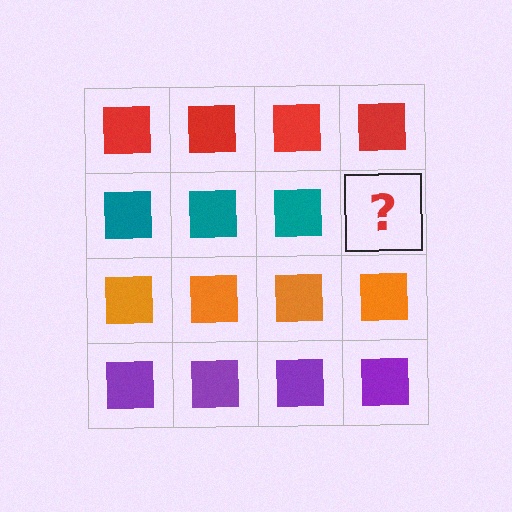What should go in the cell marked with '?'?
The missing cell should contain a teal square.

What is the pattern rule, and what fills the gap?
The rule is that each row has a consistent color. The gap should be filled with a teal square.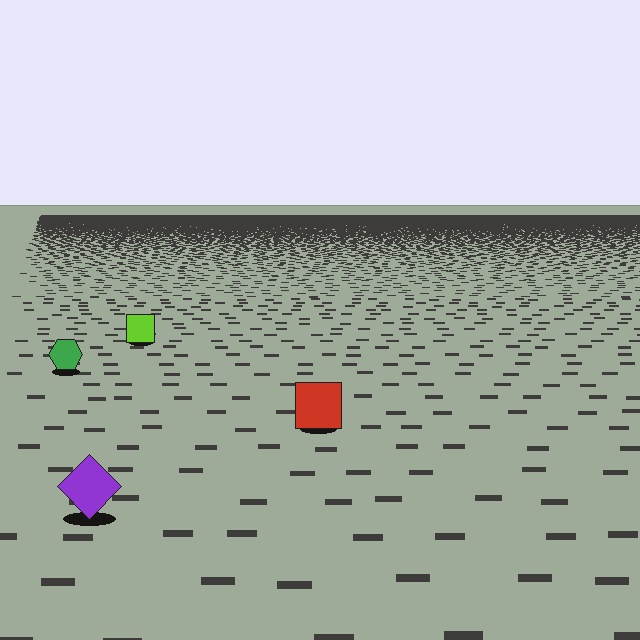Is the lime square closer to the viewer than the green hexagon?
No. The green hexagon is closer — you can tell from the texture gradient: the ground texture is coarser near it.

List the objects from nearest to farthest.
From nearest to farthest: the purple diamond, the red square, the green hexagon, the lime square.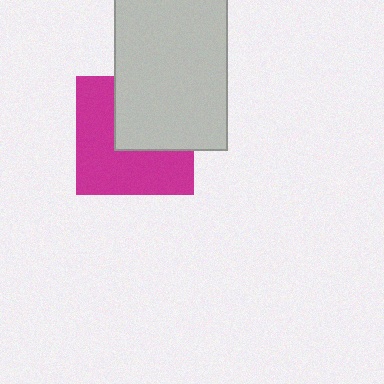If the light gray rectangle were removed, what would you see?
You would see the complete magenta square.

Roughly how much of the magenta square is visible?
About half of it is visible (roughly 57%).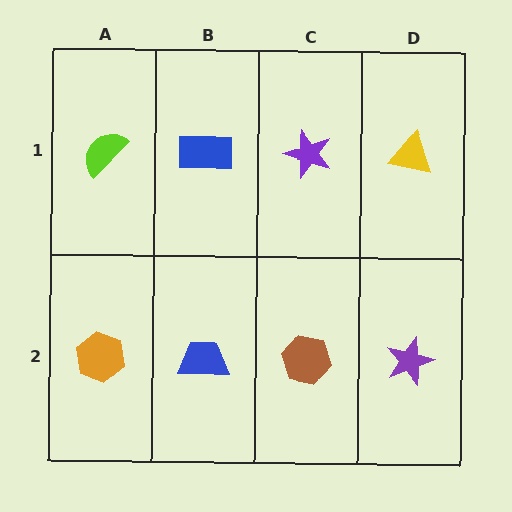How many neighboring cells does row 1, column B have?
3.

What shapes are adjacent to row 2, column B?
A blue rectangle (row 1, column B), an orange hexagon (row 2, column A), a brown hexagon (row 2, column C).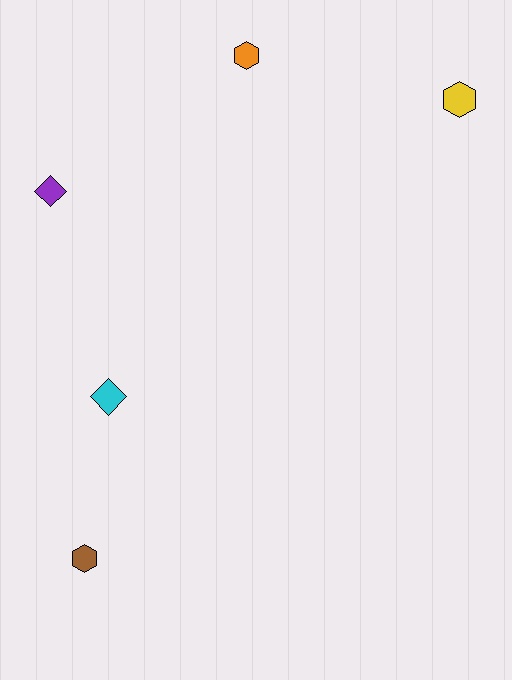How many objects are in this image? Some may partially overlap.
There are 5 objects.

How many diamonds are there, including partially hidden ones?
There are 2 diamonds.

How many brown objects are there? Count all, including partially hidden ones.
There is 1 brown object.